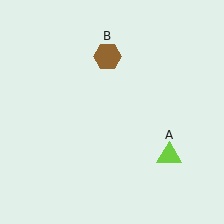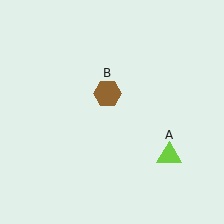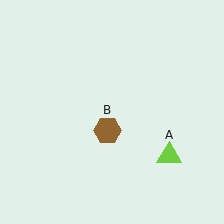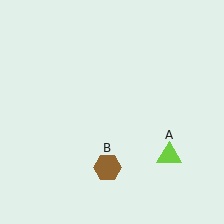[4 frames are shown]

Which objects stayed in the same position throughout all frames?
Lime triangle (object A) remained stationary.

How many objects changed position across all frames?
1 object changed position: brown hexagon (object B).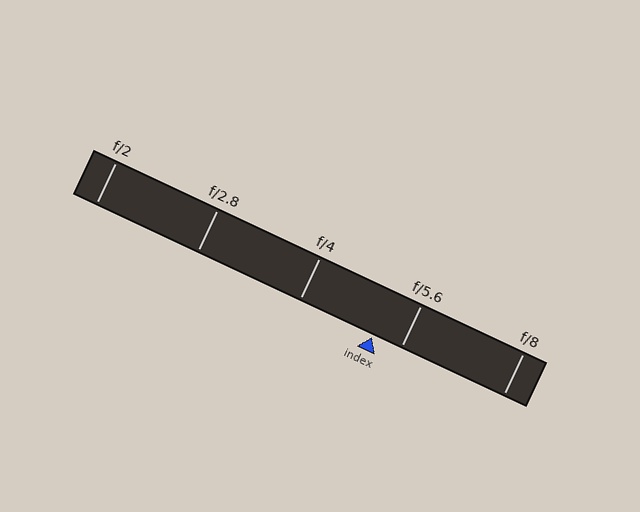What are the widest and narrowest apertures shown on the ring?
The widest aperture shown is f/2 and the narrowest is f/8.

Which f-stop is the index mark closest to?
The index mark is closest to f/5.6.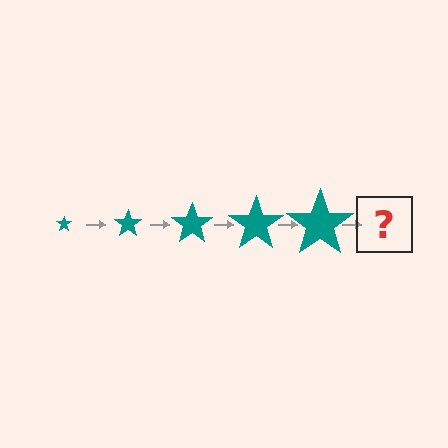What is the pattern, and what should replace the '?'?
The pattern is that the star gets progressively larger each step. The '?' should be a teal star, larger than the previous one.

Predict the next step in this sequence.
The next step is a teal star, larger than the previous one.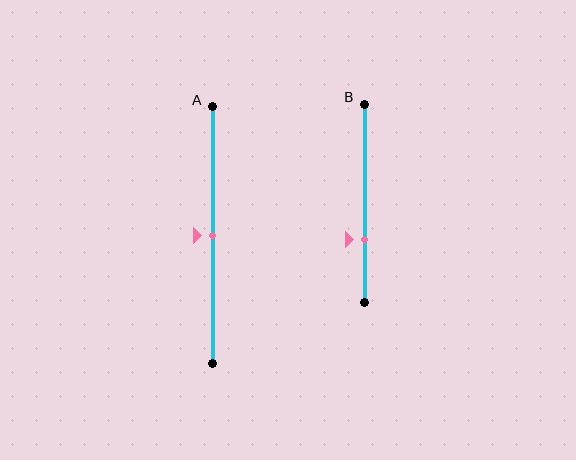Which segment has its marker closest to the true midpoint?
Segment A has its marker closest to the true midpoint.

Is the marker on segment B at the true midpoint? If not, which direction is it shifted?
No, the marker on segment B is shifted downward by about 19% of the segment length.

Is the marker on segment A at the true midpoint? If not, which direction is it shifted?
Yes, the marker on segment A is at the true midpoint.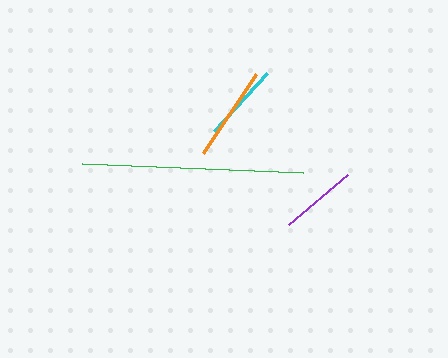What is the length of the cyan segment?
The cyan segment is approximately 79 pixels long.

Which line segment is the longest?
The green line is the longest at approximately 221 pixels.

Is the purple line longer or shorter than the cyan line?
The cyan line is longer than the purple line.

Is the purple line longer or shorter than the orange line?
The orange line is longer than the purple line.